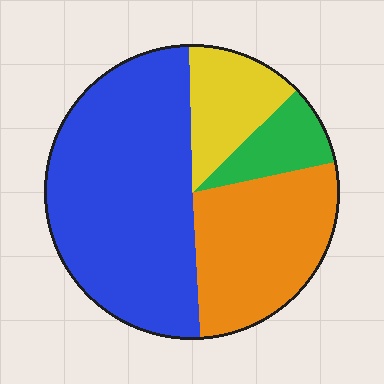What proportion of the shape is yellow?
Yellow takes up about one eighth (1/8) of the shape.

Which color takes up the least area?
Green, at roughly 10%.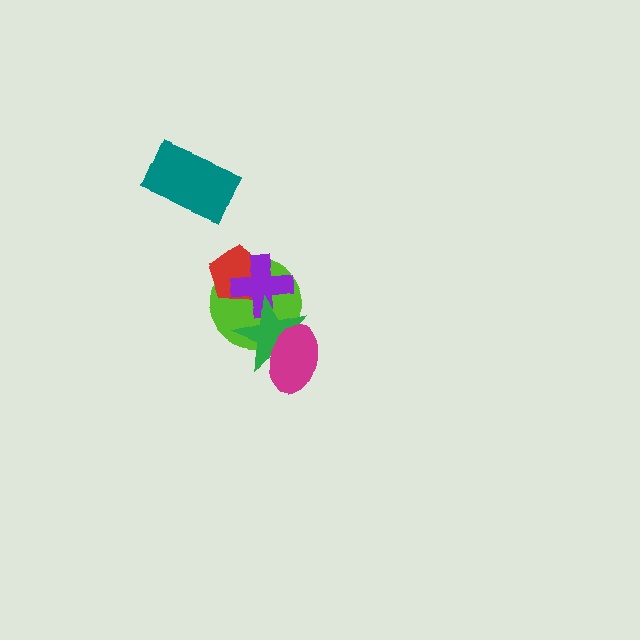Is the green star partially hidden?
Yes, it is partially covered by another shape.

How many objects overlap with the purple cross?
3 objects overlap with the purple cross.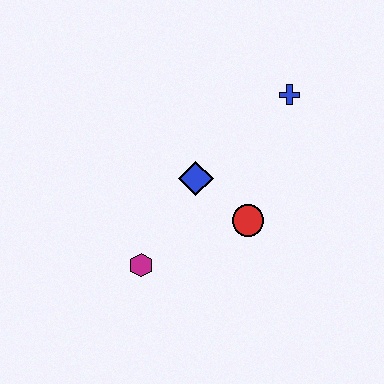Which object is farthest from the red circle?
The blue cross is farthest from the red circle.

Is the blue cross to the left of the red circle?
No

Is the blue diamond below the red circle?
No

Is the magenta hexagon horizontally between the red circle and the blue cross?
No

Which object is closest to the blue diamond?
The red circle is closest to the blue diamond.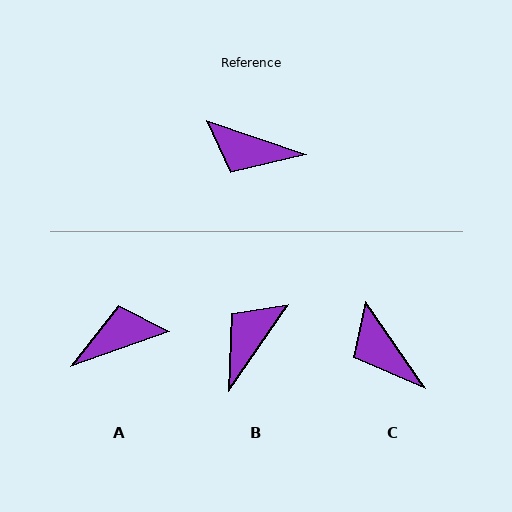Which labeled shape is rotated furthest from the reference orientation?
A, about 142 degrees away.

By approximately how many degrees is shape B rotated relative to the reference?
Approximately 105 degrees clockwise.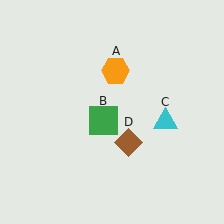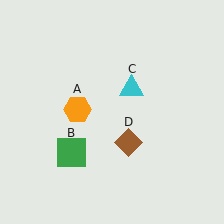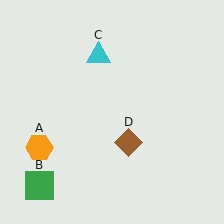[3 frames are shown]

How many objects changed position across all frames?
3 objects changed position: orange hexagon (object A), green square (object B), cyan triangle (object C).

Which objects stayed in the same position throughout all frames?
Brown diamond (object D) remained stationary.